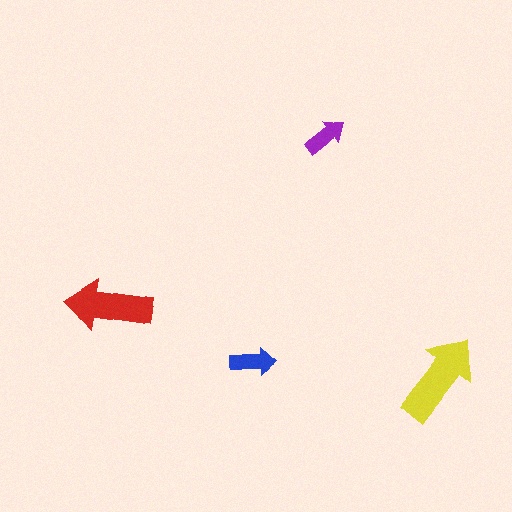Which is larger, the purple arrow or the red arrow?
The red one.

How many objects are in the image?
There are 4 objects in the image.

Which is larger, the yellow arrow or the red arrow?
The yellow one.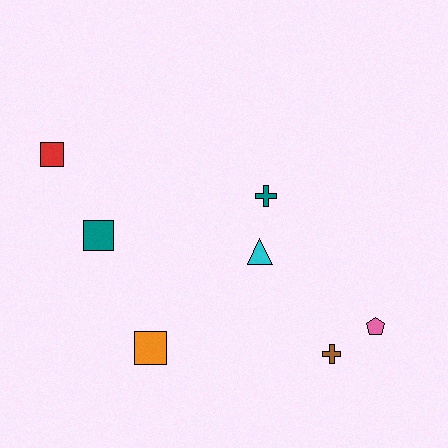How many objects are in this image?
There are 7 objects.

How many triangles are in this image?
There is 1 triangle.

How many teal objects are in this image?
There are 2 teal objects.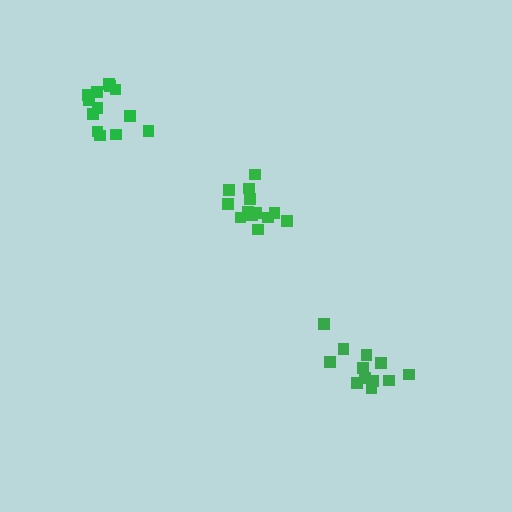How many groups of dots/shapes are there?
There are 3 groups.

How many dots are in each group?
Group 1: 12 dots, Group 2: 13 dots, Group 3: 13 dots (38 total).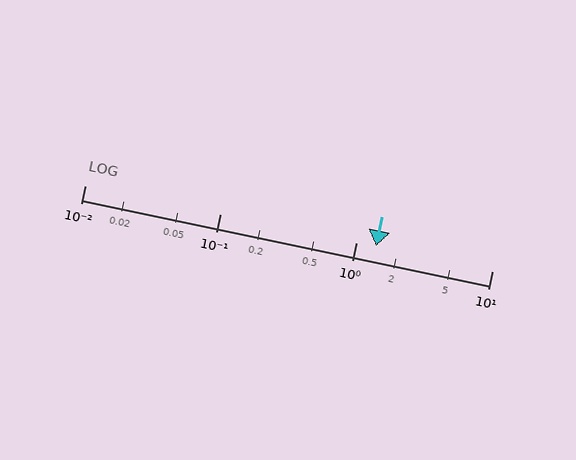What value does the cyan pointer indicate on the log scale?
The pointer indicates approximately 1.4.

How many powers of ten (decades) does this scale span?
The scale spans 3 decades, from 0.01 to 10.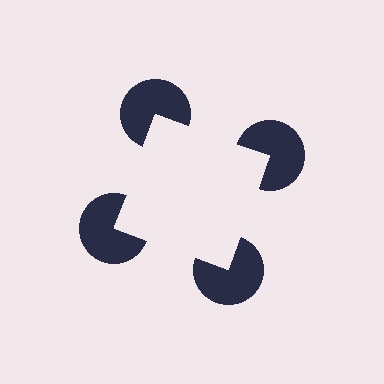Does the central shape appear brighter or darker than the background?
It typically appears slightly brighter than the background, even though no actual brightness change is drawn.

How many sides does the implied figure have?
4 sides.